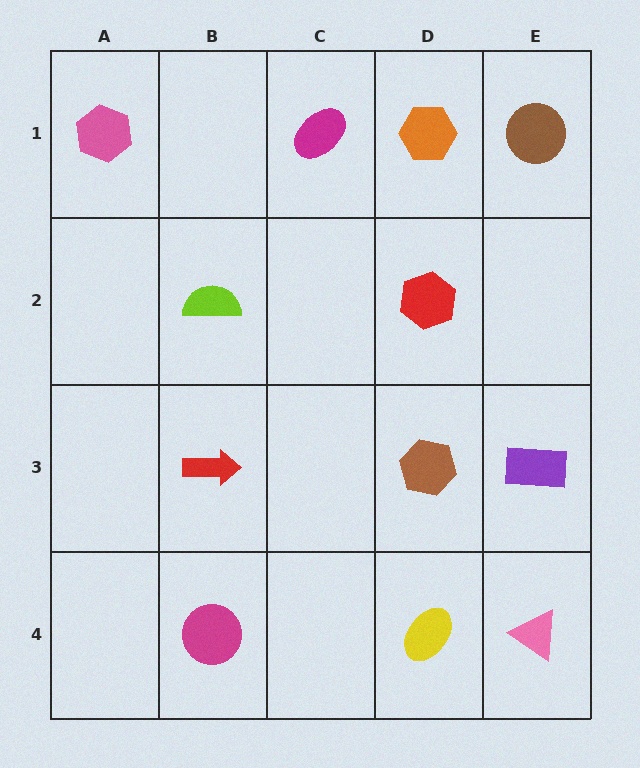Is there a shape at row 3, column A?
No, that cell is empty.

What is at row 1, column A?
A pink hexagon.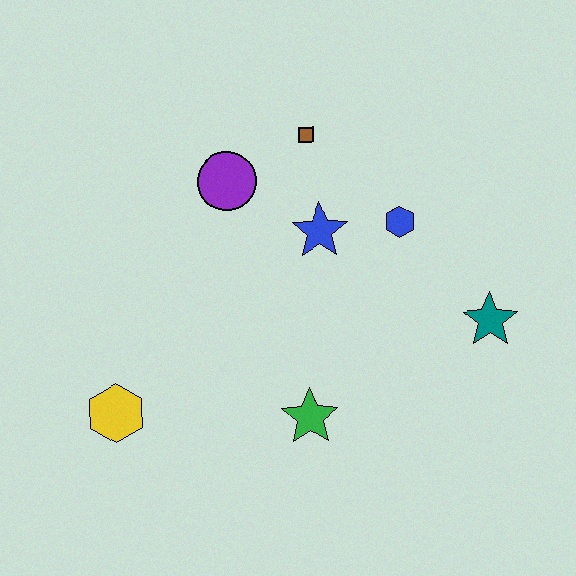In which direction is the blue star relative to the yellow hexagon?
The blue star is to the right of the yellow hexagon.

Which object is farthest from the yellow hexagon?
The teal star is farthest from the yellow hexagon.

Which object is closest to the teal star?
The blue hexagon is closest to the teal star.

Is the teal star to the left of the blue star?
No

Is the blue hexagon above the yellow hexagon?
Yes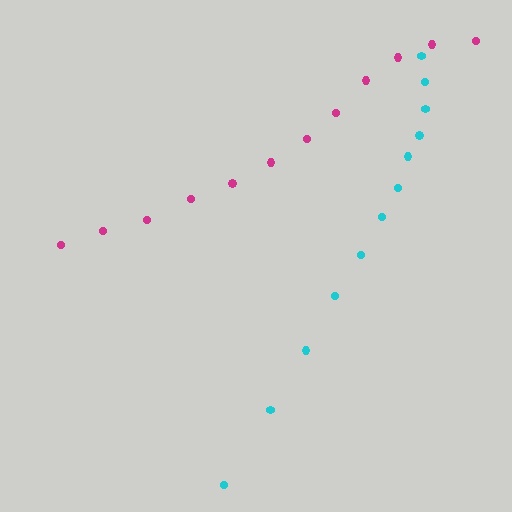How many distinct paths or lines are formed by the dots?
There are 2 distinct paths.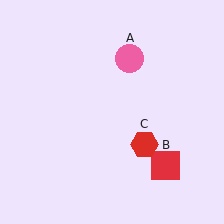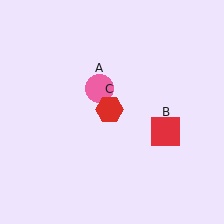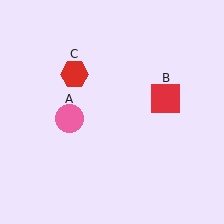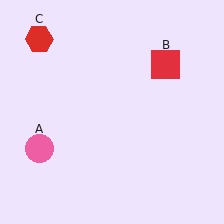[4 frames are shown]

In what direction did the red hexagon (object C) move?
The red hexagon (object C) moved up and to the left.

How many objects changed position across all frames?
3 objects changed position: pink circle (object A), red square (object B), red hexagon (object C).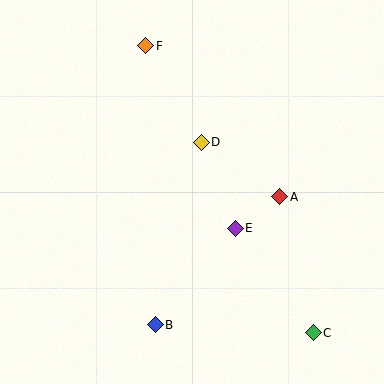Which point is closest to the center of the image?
Point D at (201, 142) is closest to the center.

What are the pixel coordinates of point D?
Point D is at (201, 142).